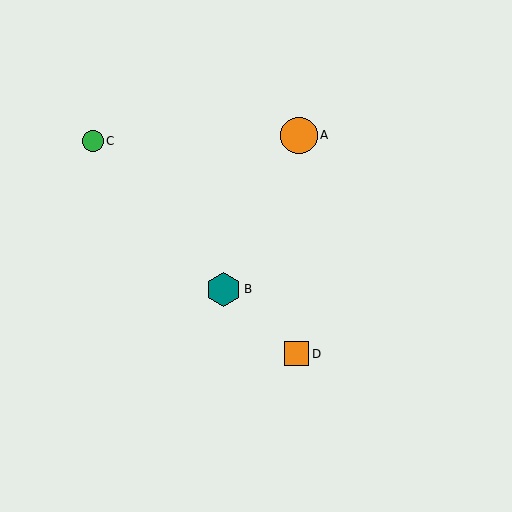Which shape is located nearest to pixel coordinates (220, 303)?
The teal hexagon (labeled B) at (224, 289) is nearest to that location.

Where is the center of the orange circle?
The center of the orange circle is at (299, 135).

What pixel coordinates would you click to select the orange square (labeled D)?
Click at (296, 354) to select the orange square D.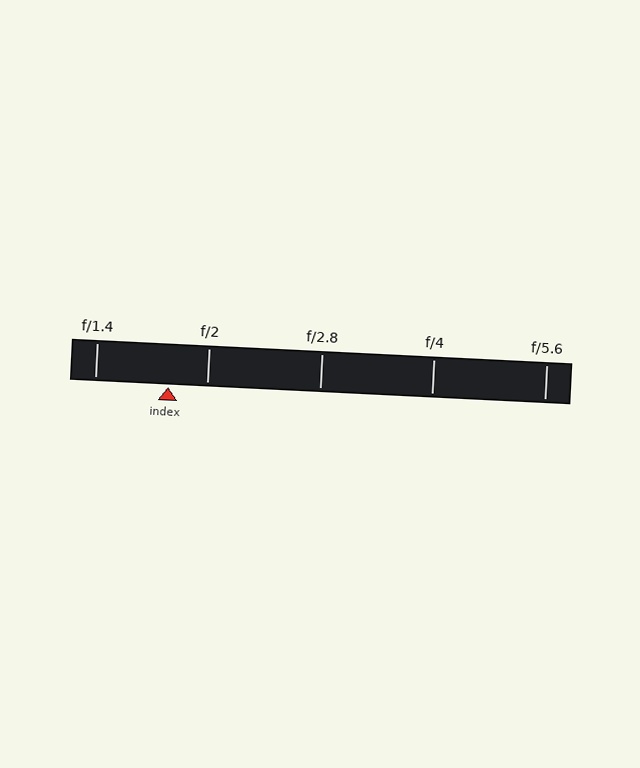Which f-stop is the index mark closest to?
The index mark is closest to f/2.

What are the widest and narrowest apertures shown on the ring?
The widest aperture shown is f/1.4 and the narrowest is f/5.6.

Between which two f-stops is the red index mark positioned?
The index mark is between f/1.4 and f/2.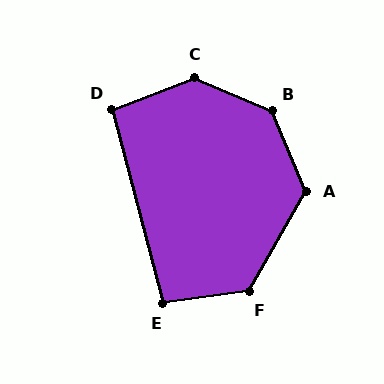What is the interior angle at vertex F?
Approximately 128 degrees (obtuse).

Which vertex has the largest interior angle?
B, at approximately 136 degrees.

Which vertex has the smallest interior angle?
D, at approximately 97 degrees.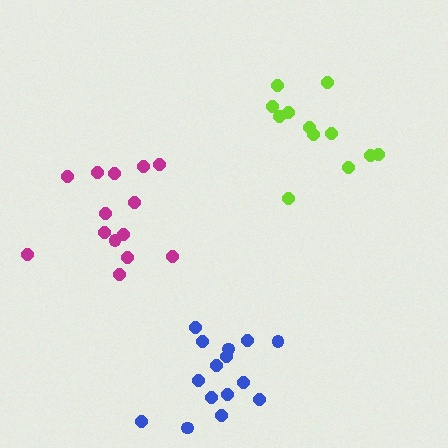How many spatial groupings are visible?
There are 3 spatial groupings.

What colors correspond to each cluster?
The clusters are colored: lime, magenta, blue.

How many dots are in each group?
Group 1: 12 dots, Group 2: 14 dots, Group 3: 15 dots (41 total).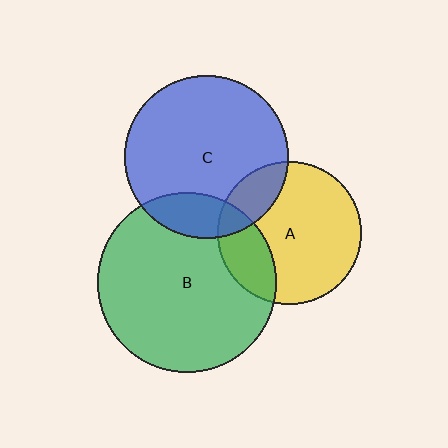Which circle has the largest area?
Circle B (green).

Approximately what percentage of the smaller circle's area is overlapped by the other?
Approximately 25%.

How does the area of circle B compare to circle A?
Approximately 1.6 times.